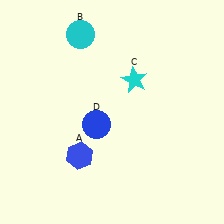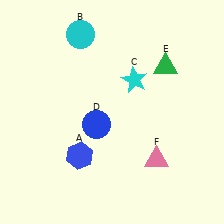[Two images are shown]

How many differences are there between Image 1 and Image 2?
There are 2 differences between the two images.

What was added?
A green triangle (E), a pink triangle (F) were added in Image 2.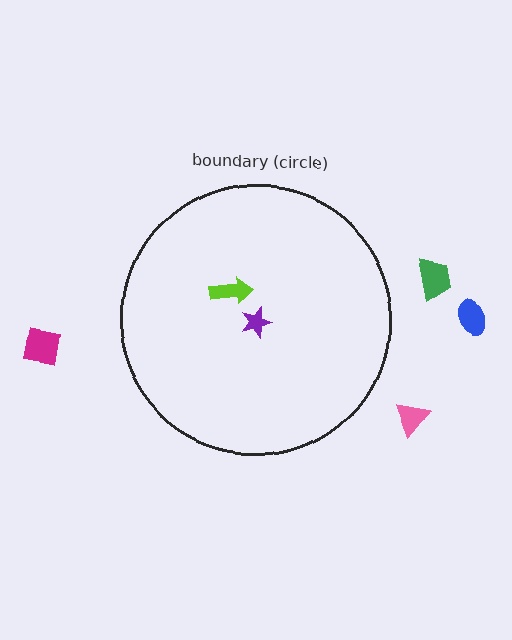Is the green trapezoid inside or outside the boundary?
Outside.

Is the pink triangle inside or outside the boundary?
Outside.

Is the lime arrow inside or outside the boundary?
Inside.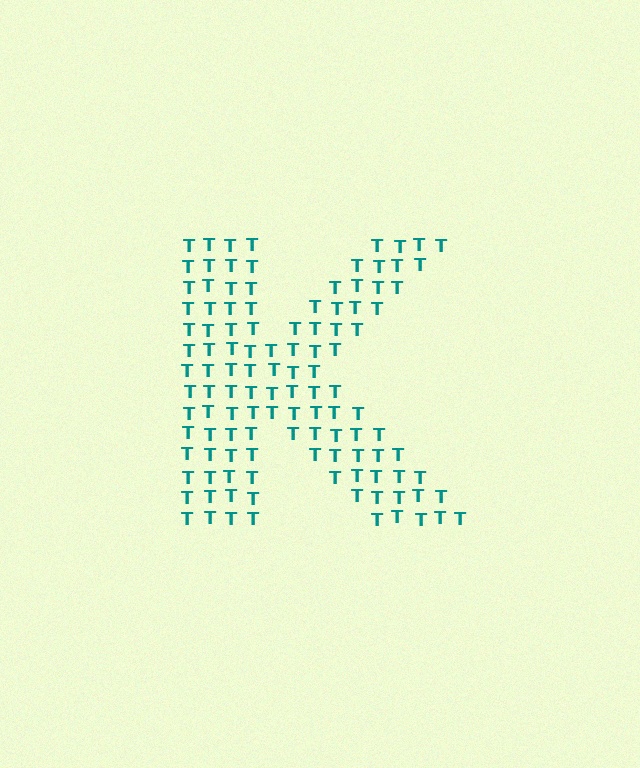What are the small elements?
The small elements are letter T's.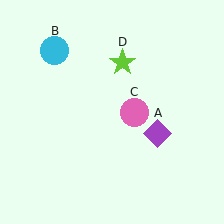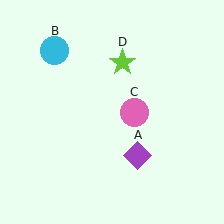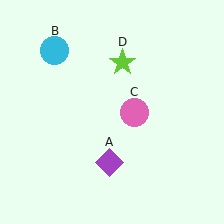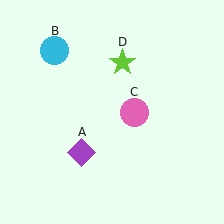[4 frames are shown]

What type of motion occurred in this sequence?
The purple diamond (object A) rotated clockwise around the center of the scene.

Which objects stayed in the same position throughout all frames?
Cyan circle (object B) and pink circle (object C) and lime star (object D) remained stationary.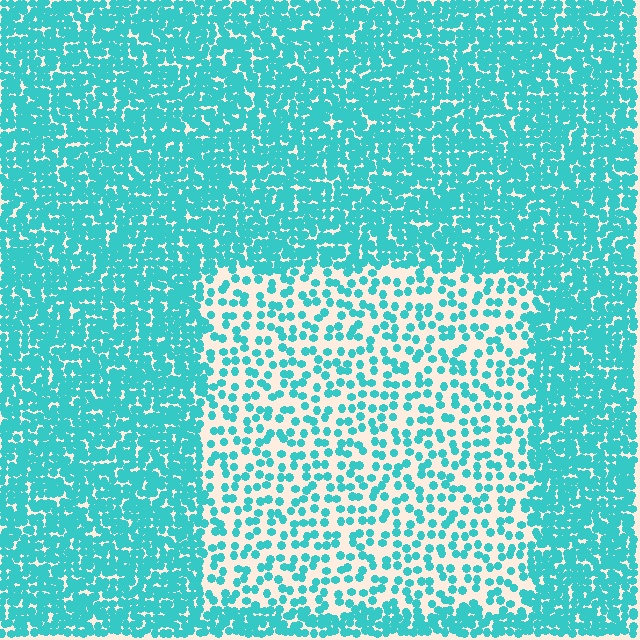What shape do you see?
I see a rectangle.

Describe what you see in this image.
The image contains small cyan elements arranged at two different densities. A rectangle-shaped region is visible where the elements are less densely packed than the surrounding area.